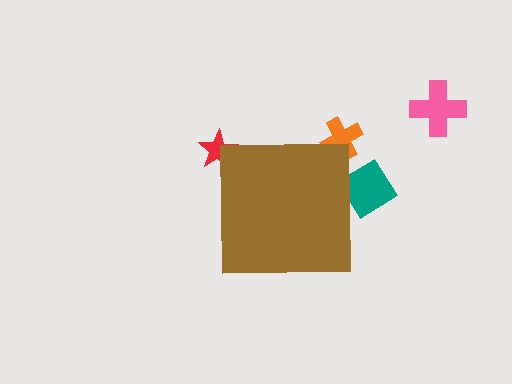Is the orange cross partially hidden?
Yes, the orange cross is partially hidden behind the brown square.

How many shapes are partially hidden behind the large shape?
3 shapes are partially hidden.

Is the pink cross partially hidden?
No, the pink cross is fully visible.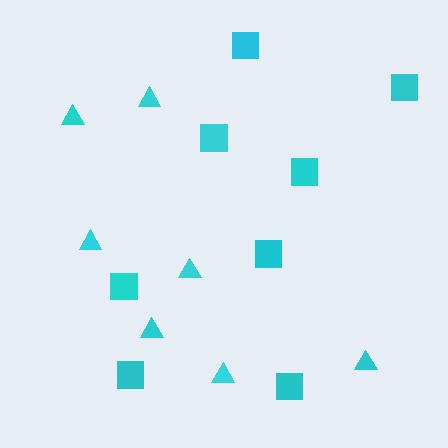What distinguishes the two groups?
There are 2 groups: one group of triangles (7) and one group of squares (8).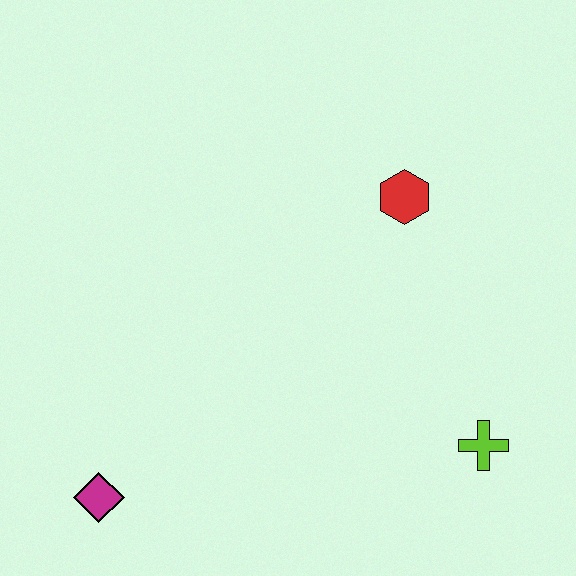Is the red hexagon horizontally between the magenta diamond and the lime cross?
Yes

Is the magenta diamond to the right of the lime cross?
No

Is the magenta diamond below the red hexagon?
Yes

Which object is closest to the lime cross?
The red hexagon is closest to the lime cross.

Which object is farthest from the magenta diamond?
The red hexagon is farthest from the magenta diamond.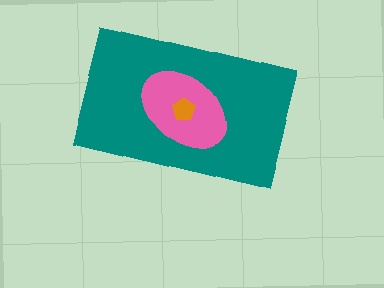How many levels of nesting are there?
3.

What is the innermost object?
The orange pentagon.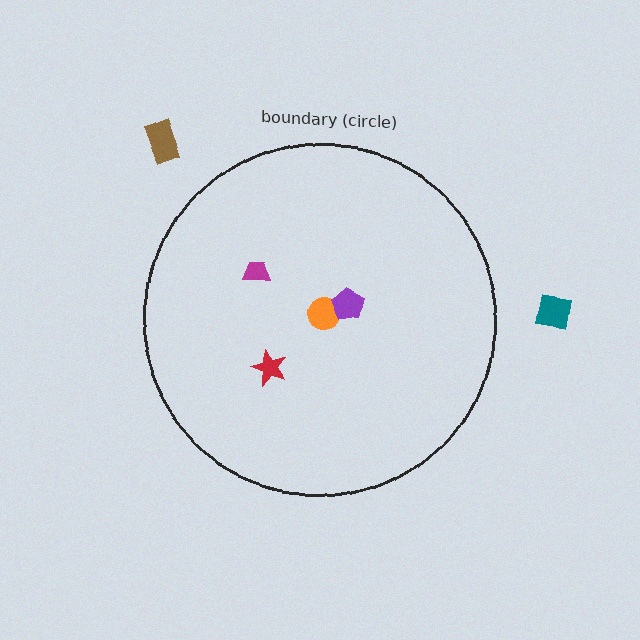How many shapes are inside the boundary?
4 inside, 2 outside.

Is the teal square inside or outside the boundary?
Outside.